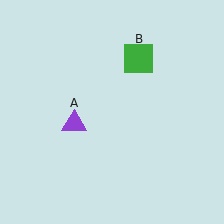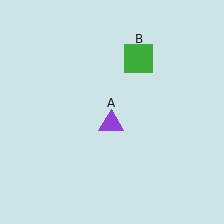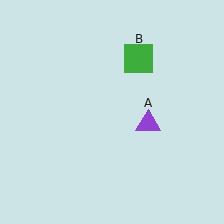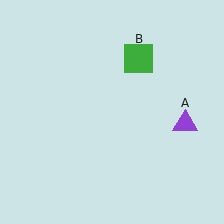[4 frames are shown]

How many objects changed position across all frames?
1 object changed position: purple triangle (object A).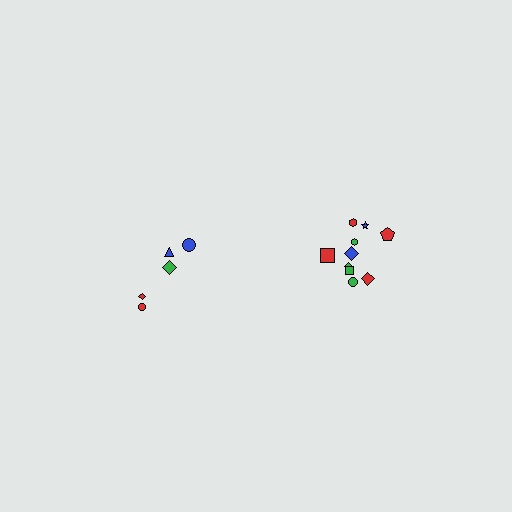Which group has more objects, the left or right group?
The right group.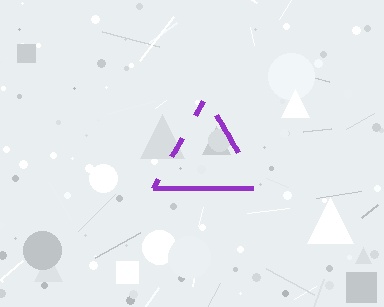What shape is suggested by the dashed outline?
The dashed outline suggests a triangle.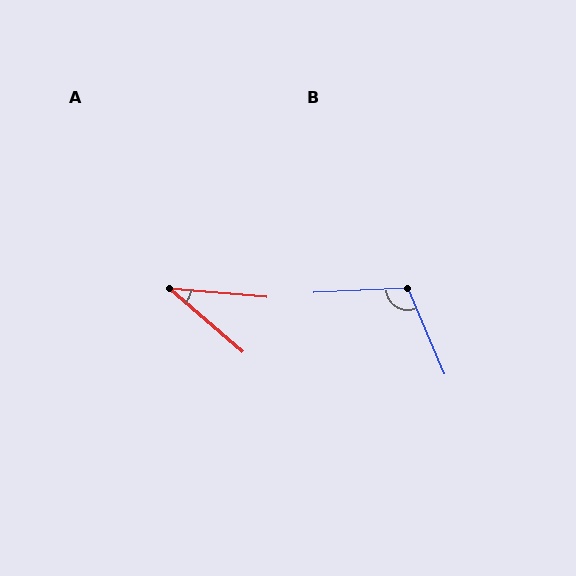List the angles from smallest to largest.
A (36°), B (110°).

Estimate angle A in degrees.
Approximately 36 degrees.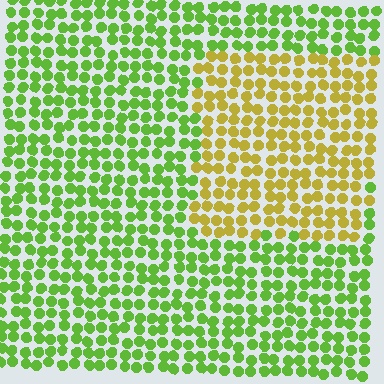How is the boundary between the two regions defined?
The boundary is defined purely by a slight shift in hue (about 48 degrees). Spacing, size, and orientation are identical on both sides.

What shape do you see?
I see a rectangle.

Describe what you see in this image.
The image is filled with small lime elements in a uniform arrangement. A rectangle-shaped region is visible where the elements are tinted to a slightly different hue, forming a subtle color boundary.